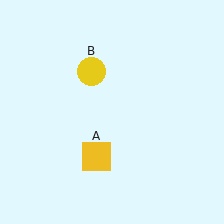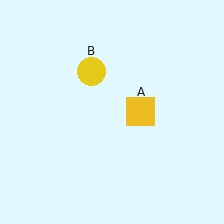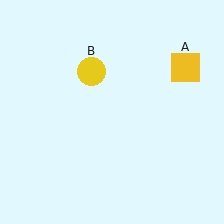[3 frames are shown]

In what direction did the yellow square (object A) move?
The yellow square (object A) moved up and to the right.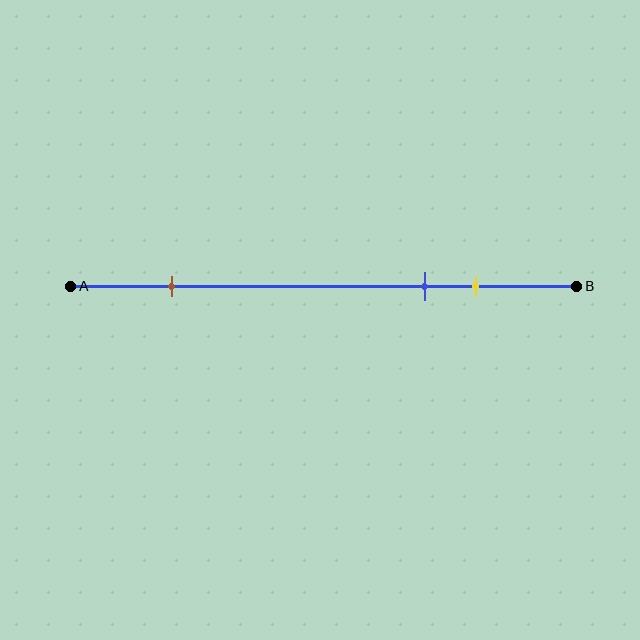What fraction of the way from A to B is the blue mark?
The blue mark is approximately 70% (0.7) of the way from A to B.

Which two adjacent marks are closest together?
The blue and yellow marks are the closest adjacent pair.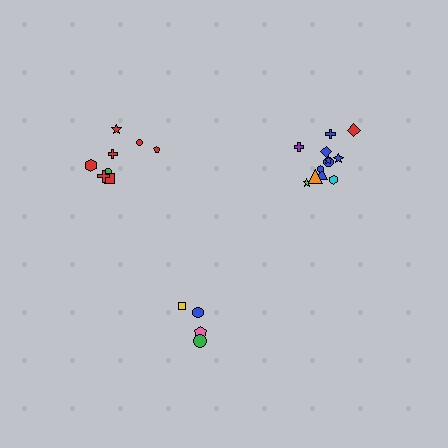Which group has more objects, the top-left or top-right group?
The top-right group.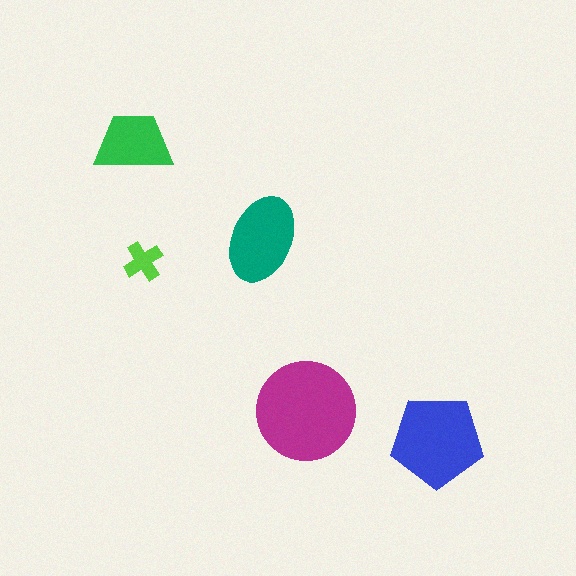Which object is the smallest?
The lime cross.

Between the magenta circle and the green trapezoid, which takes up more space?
The magenta circle.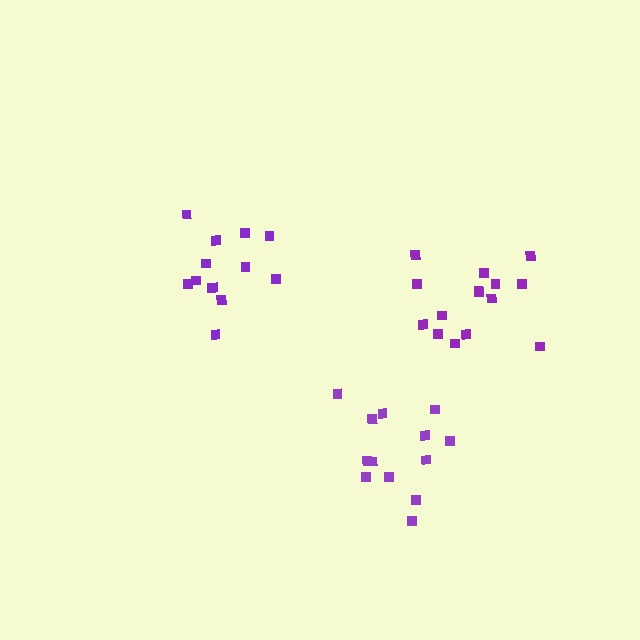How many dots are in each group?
Group 1: 15 dots, Group 2: 13 dots, Group 3: 13 dots (41 total).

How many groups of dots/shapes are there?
There are 3 groups.